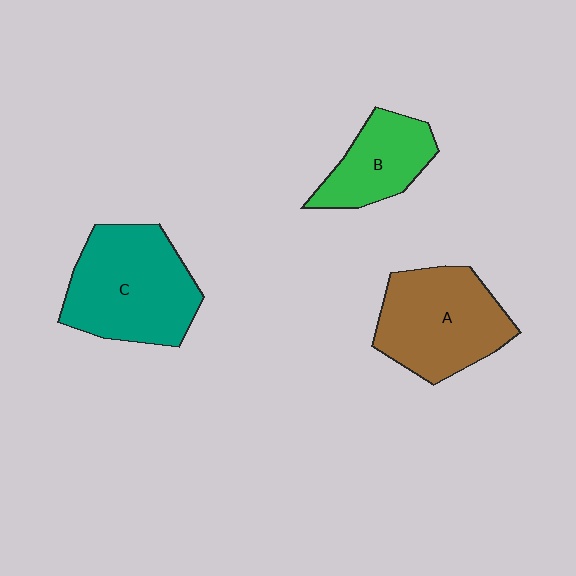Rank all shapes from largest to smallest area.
From largest to smallest: C (teal), A (brown), B (green).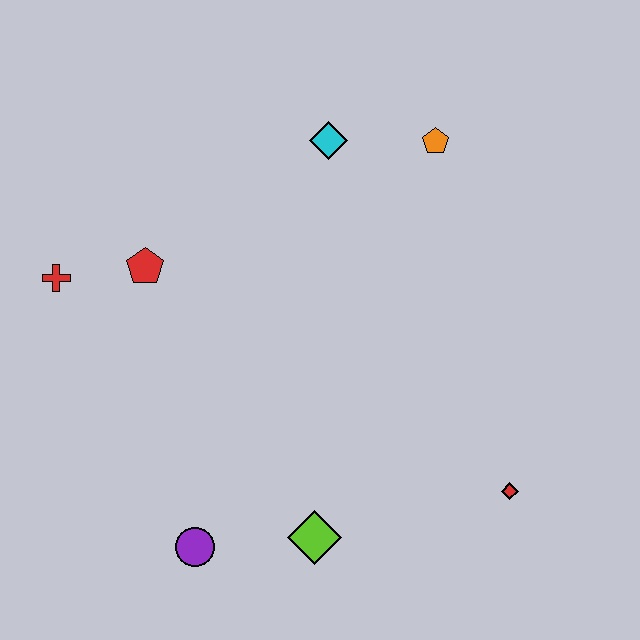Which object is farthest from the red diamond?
The red cross is farthest from the red diamond.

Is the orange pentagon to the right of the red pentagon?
Yes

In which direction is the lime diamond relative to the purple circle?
The lime diamond is to the right of the purple circle.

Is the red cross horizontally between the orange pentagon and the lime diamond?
No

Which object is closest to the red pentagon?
The red cross is closest to the red pentagon.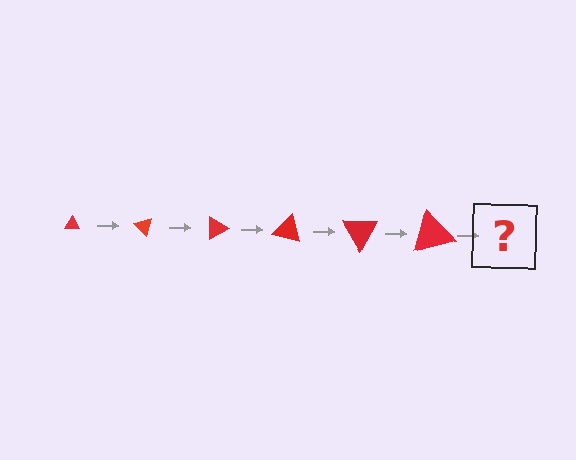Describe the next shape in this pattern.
It should be a triangle, larger than the previous one and rotated 270 degrees from the start.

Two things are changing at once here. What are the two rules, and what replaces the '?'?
The two rules are that the triangle grows larger each step and it rotates 45 degrees each step. The '?' should be a triangle, larger than the previous one and rotated 270 degrees from the start.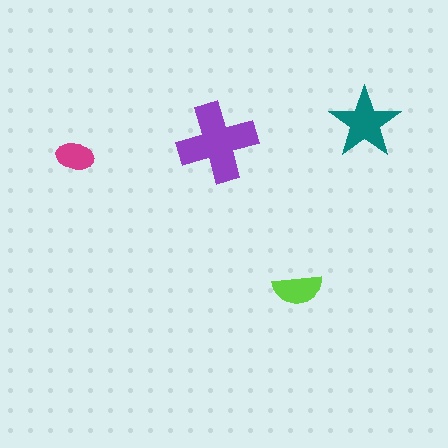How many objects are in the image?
There are 4 objects in the image.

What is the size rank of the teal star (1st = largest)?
2nd.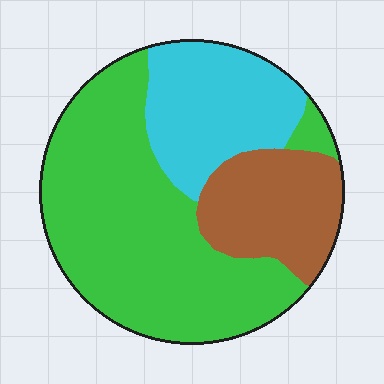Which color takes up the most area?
Green, at roughly 55%.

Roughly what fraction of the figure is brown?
Brown covers 20% of the figure.